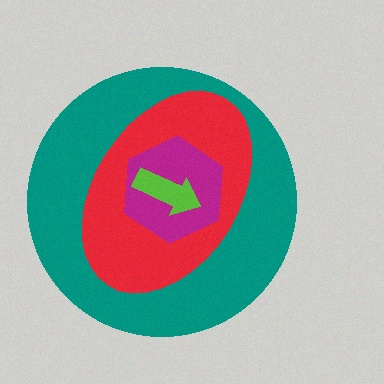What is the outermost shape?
The teal circle.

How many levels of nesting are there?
4.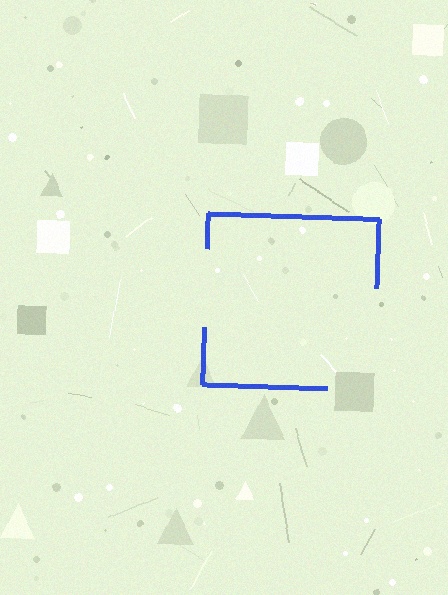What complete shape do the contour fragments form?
The contour fragments form a square.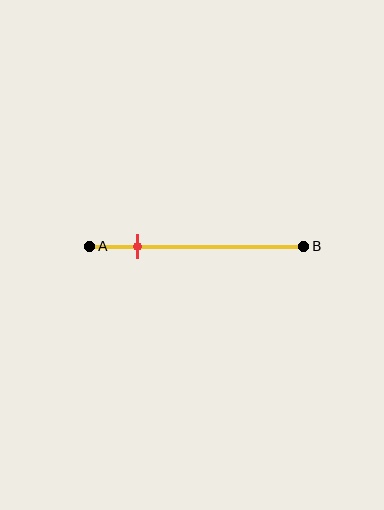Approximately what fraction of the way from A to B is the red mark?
The red mark is approximately 25% of the way from A to B.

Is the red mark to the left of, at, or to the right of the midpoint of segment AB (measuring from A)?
The red mark is to the left of the midpoint of segment AB.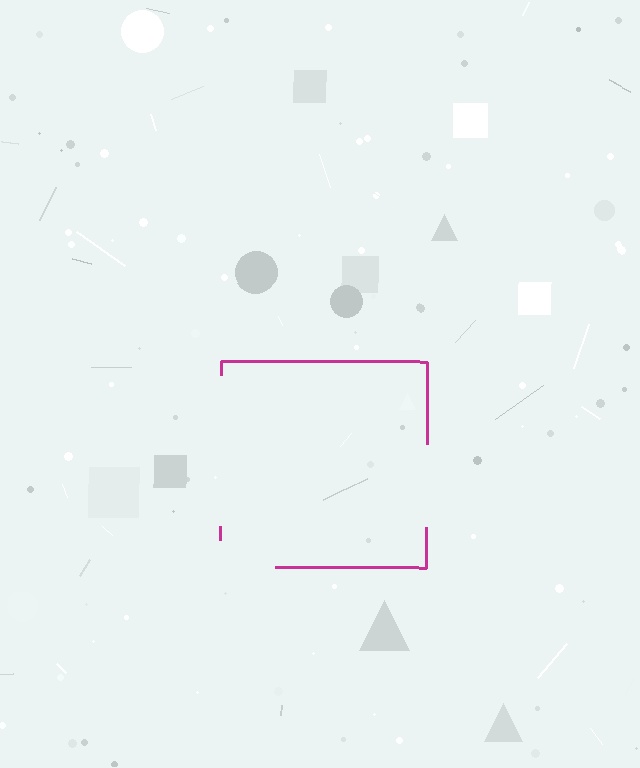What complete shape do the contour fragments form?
The contour fragments form a square.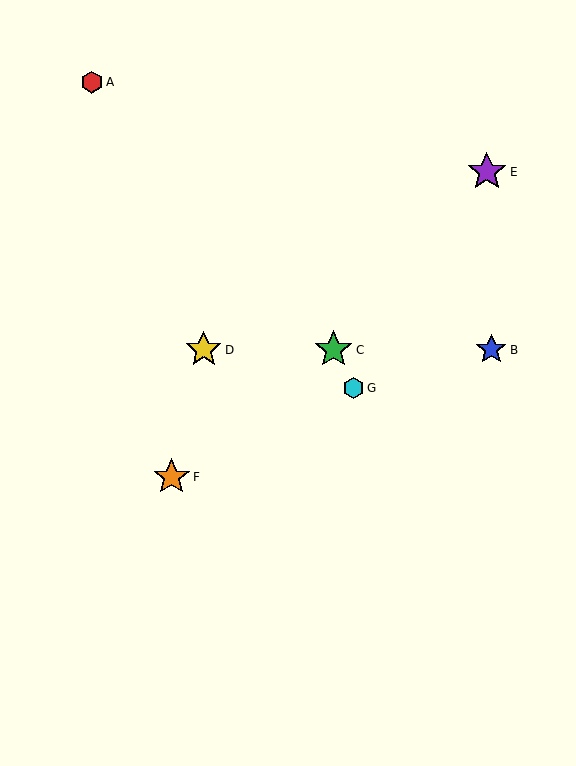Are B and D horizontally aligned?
Yes, both are at y≈350.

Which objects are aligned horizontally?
Objects B, C, D are aligned horizontally.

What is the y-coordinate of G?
Object G is at y≈388.